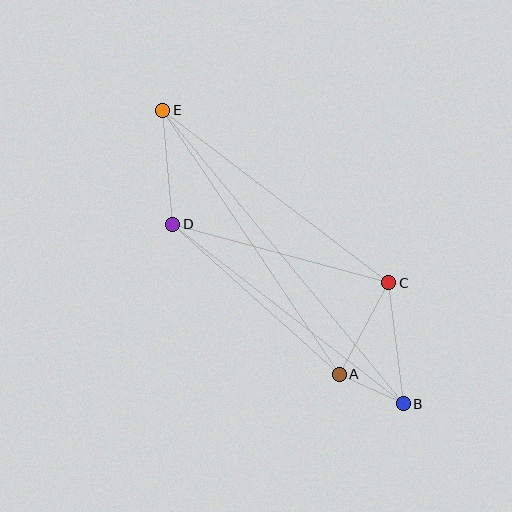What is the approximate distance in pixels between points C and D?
The distance between C and D is approximately 223 pixels.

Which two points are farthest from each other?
Points B and E are farthest from each other.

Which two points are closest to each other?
Points A and B are closest to each other.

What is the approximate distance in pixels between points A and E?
The distance between A and E is approximately 318 pixels.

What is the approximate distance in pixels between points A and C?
The distance between A and C is approximately 104 pixels.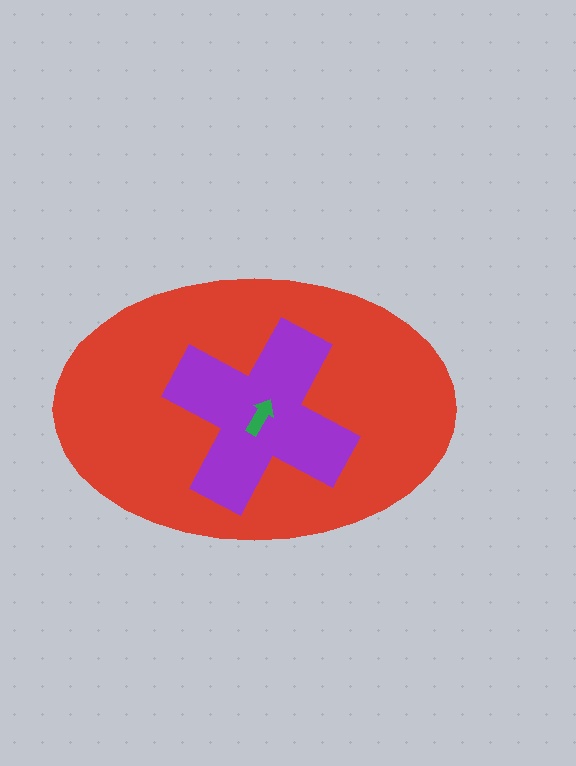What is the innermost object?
The green arrow.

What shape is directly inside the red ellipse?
The purple cross.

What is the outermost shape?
The red ellipse.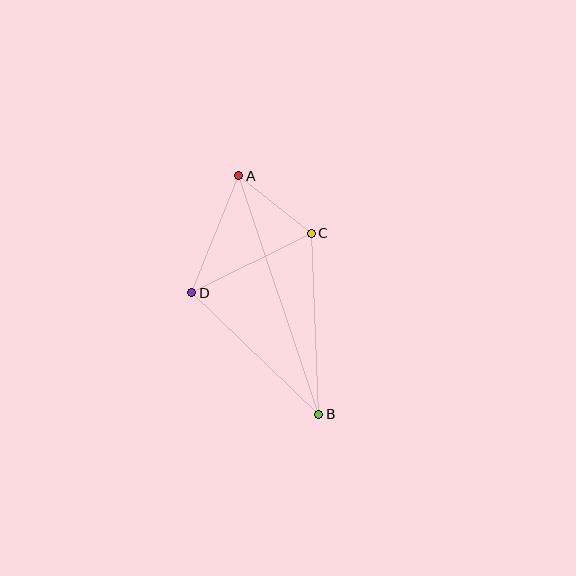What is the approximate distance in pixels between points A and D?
The distance between A and D is approximately 126 pixels.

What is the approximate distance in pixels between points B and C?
The distance between B and C is approximately 181 pixels.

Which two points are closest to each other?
Points A and C are closest to each other.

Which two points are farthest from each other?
Points A and B are farthest from each other.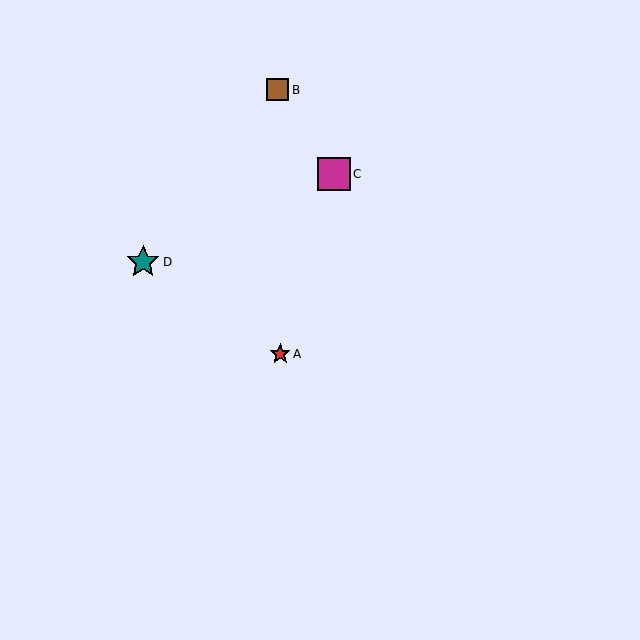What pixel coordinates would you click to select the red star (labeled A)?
Click at (280, 354) to select the red star A.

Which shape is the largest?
The teal star (labeled D) is the largest.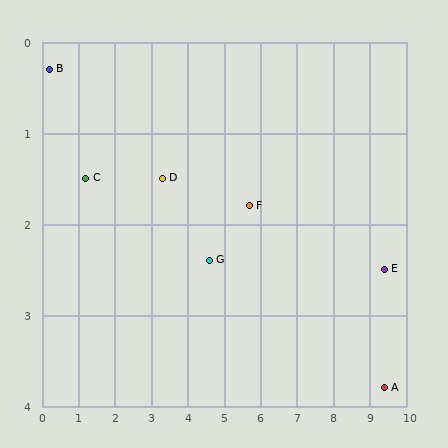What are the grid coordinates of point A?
Point A is at approximately (9.4, 3.8).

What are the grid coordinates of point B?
Point B is at approximately (0.2, 0.3).